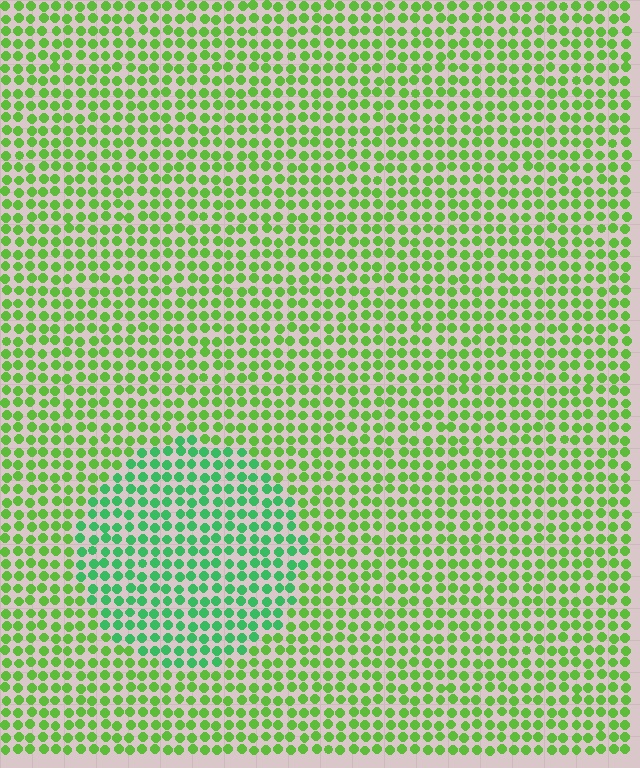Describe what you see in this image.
The image is filled with small lime elements in a uniform arrangement. A circle-shaped region is visible where the elements are tinted to a slightly different hue, forming a subtle color boundary.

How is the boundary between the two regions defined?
The boundary is defined purely by a slight shift in hue (about 35 degrees). Spacing, size, and orientation are identical on both sides.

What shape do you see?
I see a circle.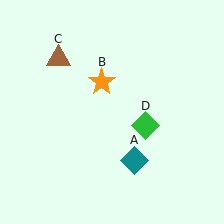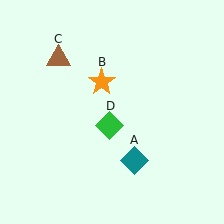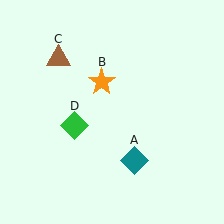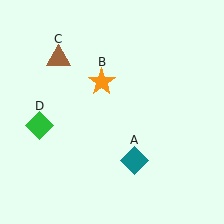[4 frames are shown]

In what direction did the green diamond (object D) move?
The green diamond (object D) moved left.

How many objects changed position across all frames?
1 object changed position: green diamond (object D).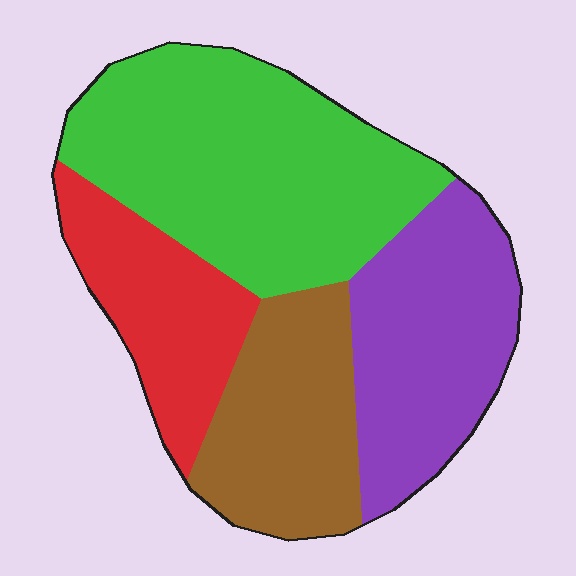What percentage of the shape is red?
Red covers about 15% of the shape.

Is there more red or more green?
Green.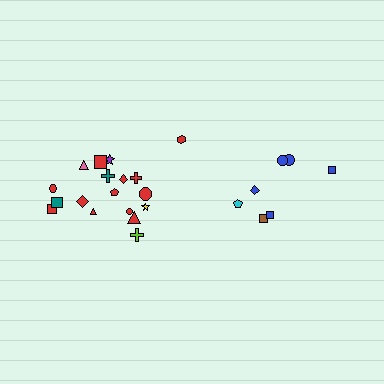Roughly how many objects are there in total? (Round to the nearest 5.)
Roughly 25 objects in total.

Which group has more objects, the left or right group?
The left group.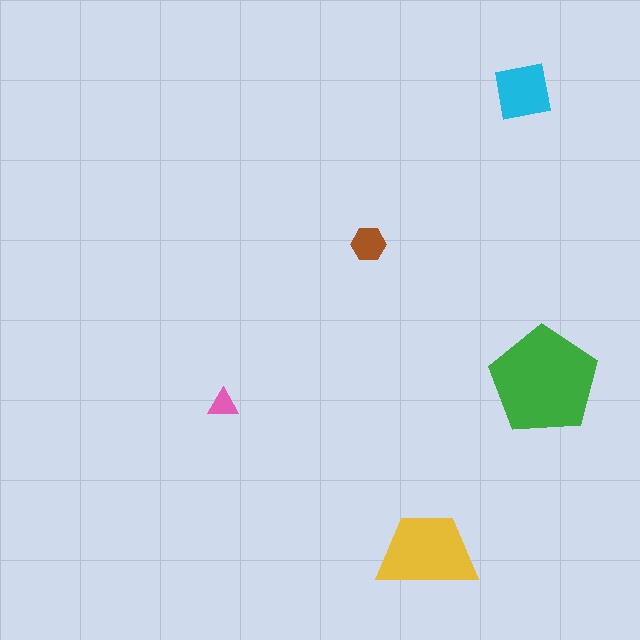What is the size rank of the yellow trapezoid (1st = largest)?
2nd.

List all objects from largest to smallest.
The green pentagon, the yellow trapezoid, the cyan square, the brown hexagon, the pink triangle.